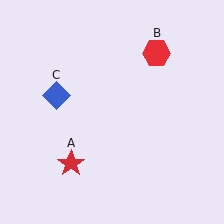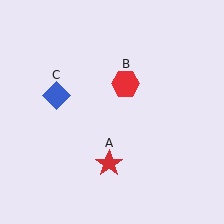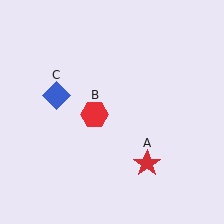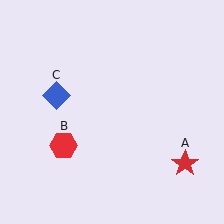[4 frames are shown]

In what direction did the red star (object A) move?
The red star (object A) moved right.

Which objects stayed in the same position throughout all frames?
Blue diamond (object C) remained stationary.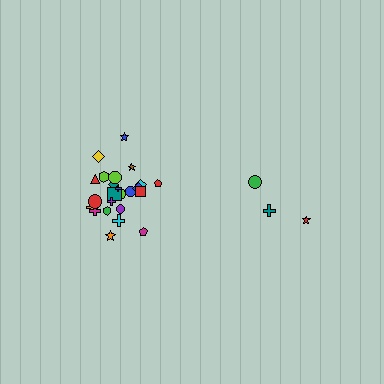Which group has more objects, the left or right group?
The left group.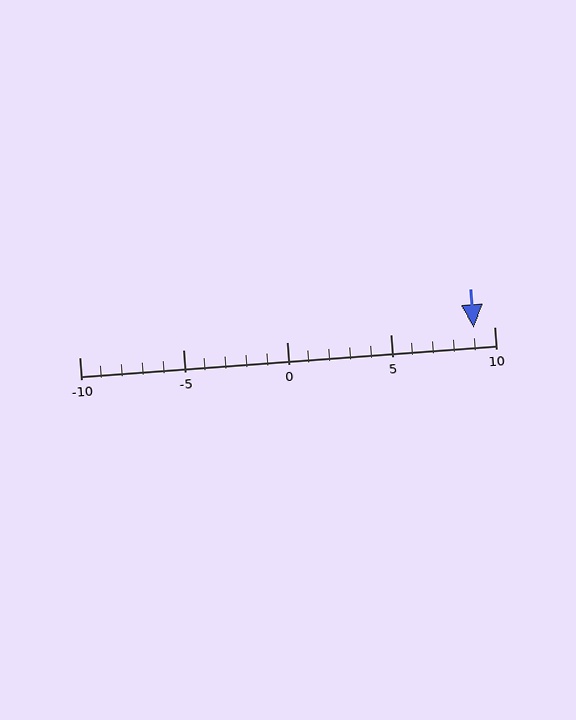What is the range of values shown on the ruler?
The ruler shows values from -10 to 10.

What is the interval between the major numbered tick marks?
The major tick marks are spaced 5 units apart.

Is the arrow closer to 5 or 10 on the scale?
The arrow is closer to 10.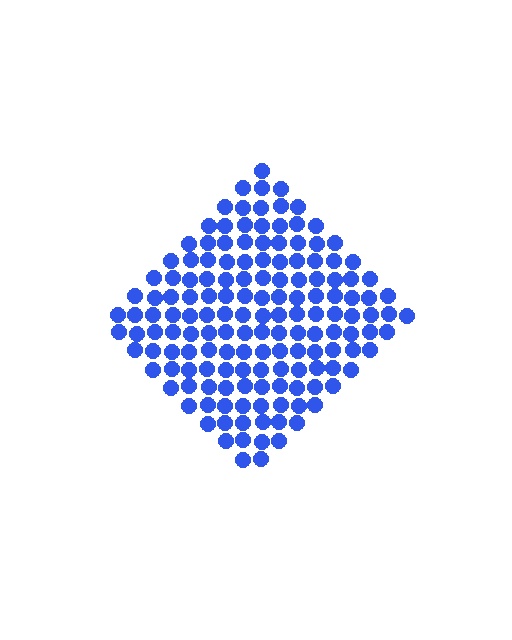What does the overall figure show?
The overall figure shows a diamond.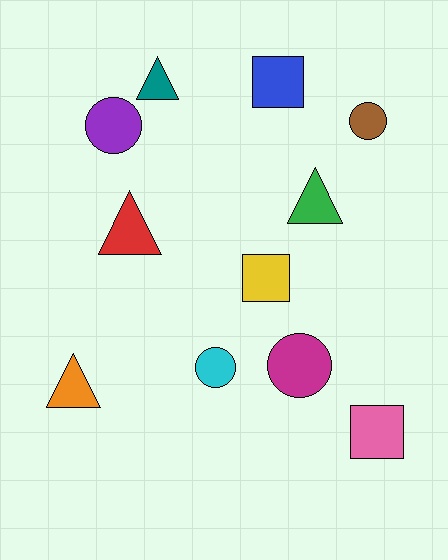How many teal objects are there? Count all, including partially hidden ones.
There is 1 teal object.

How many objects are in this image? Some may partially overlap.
There are 11 objects.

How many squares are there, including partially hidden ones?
There are 3 squares.